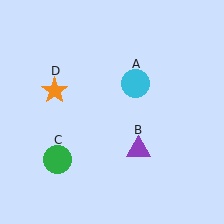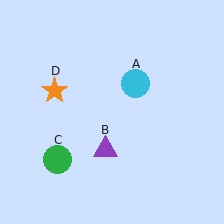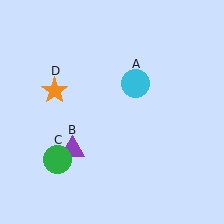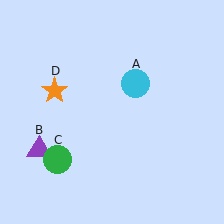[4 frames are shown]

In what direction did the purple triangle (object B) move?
The purple triangle (object B) moved left.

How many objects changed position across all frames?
1 object changed position: purple triangle (object B).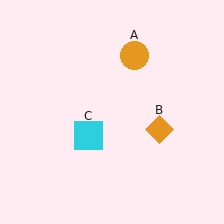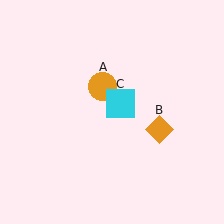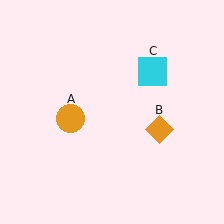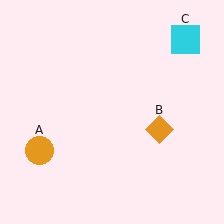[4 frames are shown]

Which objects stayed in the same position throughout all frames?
Orange diamond (object B) remained stationary.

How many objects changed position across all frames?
2 objects changed position: orange circle (object A), cyan square (object C).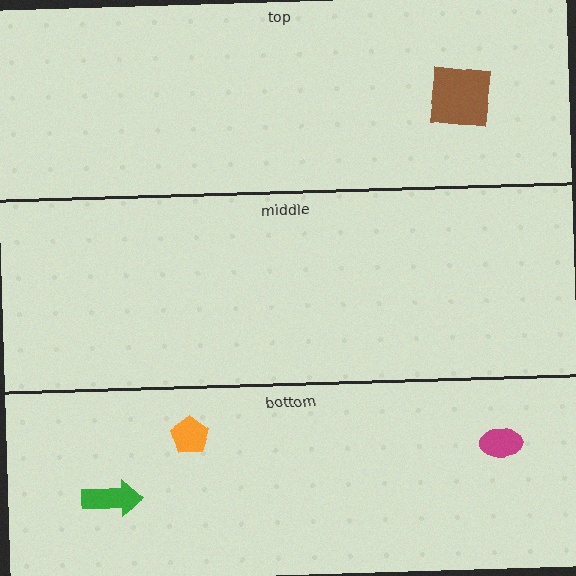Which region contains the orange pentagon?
The bottom region.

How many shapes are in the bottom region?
3.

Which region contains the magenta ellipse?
The bottom region.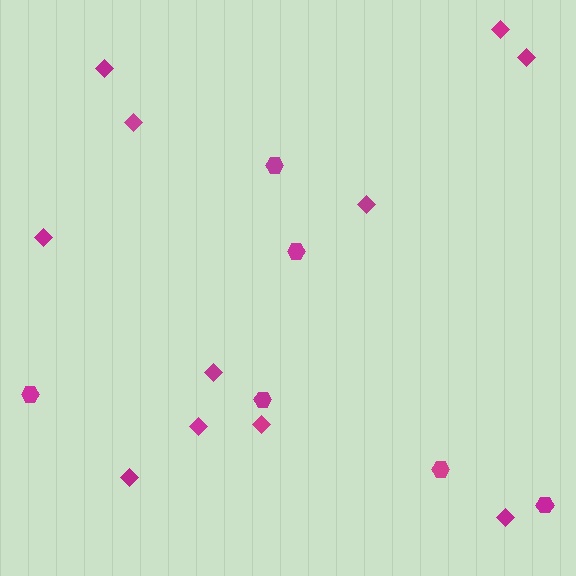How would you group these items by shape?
There are 2 groups: one group of diamonds (11) and one group of hexagons (6).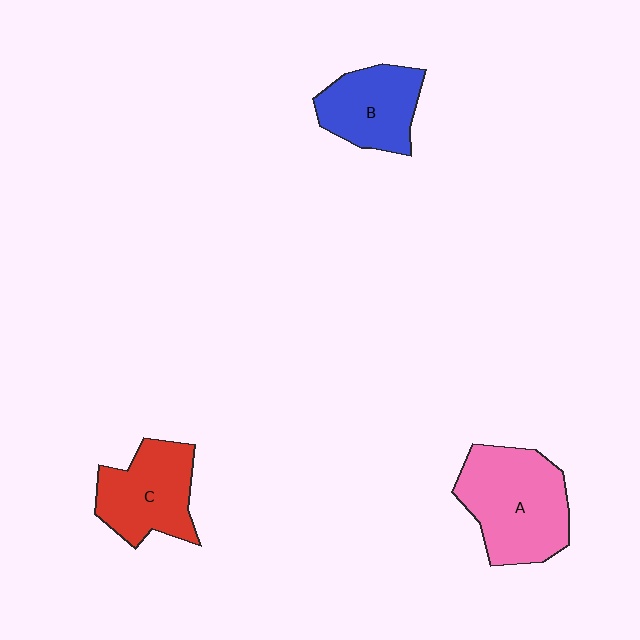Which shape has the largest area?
Shape A (pink).